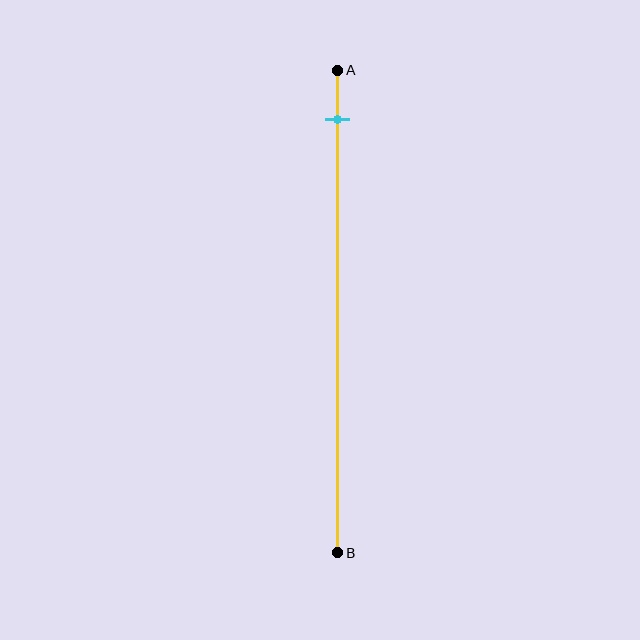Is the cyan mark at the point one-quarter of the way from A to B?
No, the mark is at about 10% from A, not at the 25% one-quarter point.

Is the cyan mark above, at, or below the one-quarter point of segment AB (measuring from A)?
The cyan mark is above the one-quarter point of segment AB.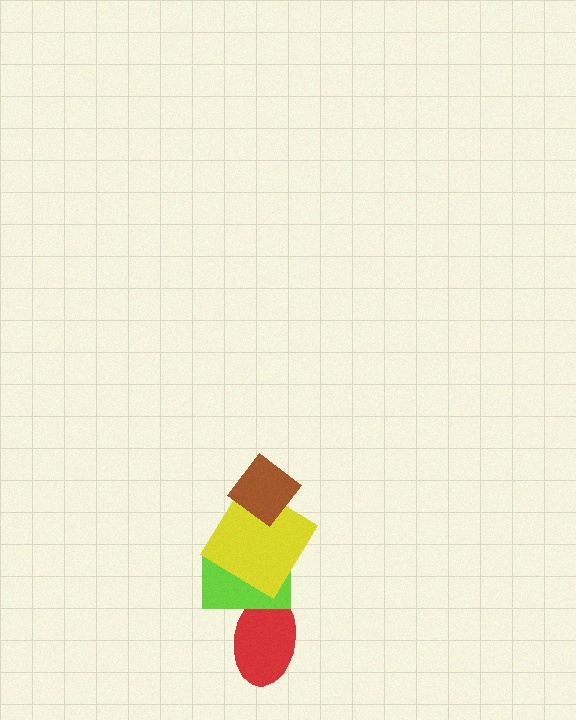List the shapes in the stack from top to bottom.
From top to bottom: the brown diamond, the yellow diamond, the lime rectangle, the red ellipse.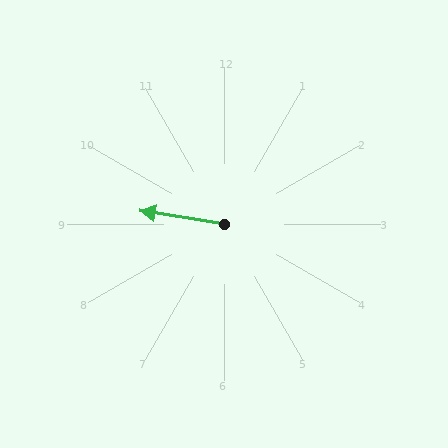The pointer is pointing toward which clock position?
Roughly 9 o'clock.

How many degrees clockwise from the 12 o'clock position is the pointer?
Approximately 279 degrees.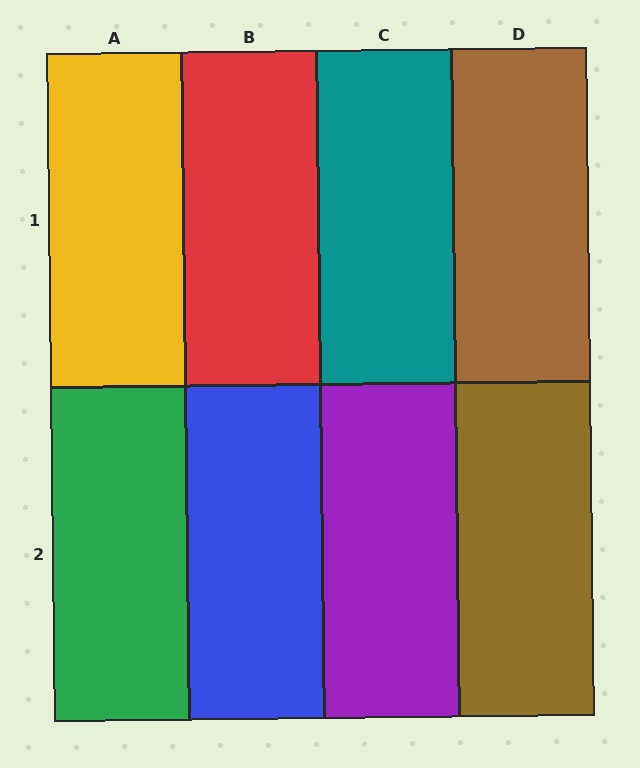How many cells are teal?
1 cell is teal.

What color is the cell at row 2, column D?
Brown.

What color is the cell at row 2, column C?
Purple.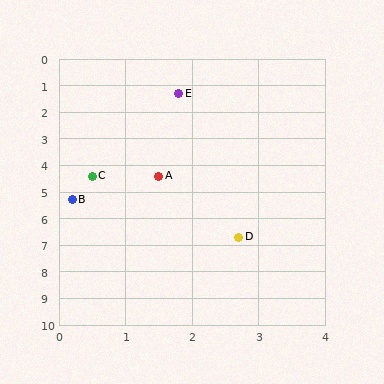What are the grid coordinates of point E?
Point E is at approximately (1.8, 1.3).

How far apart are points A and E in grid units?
Points A and E are about 3.1 grid units apart.